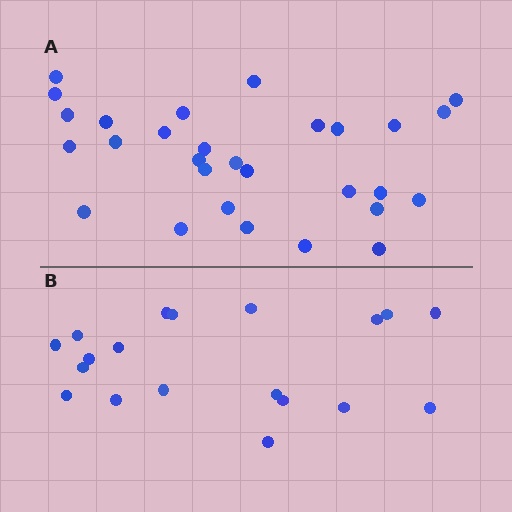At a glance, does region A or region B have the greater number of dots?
Region A (the top region) has more dots.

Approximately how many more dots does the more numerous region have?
Region A has roughly 10 or so more dots than region B.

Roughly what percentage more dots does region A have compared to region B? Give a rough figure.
About 55% more.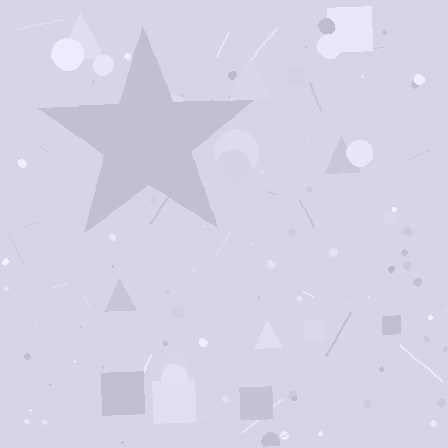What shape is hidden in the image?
A star is hidden in the image.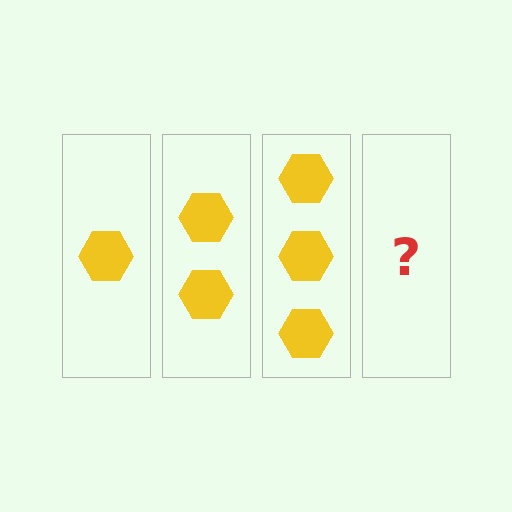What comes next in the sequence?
The next element should be 4 hexagons.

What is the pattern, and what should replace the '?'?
The pattern is that each step adds one more hexagon. The '?' should be 4 hexagons.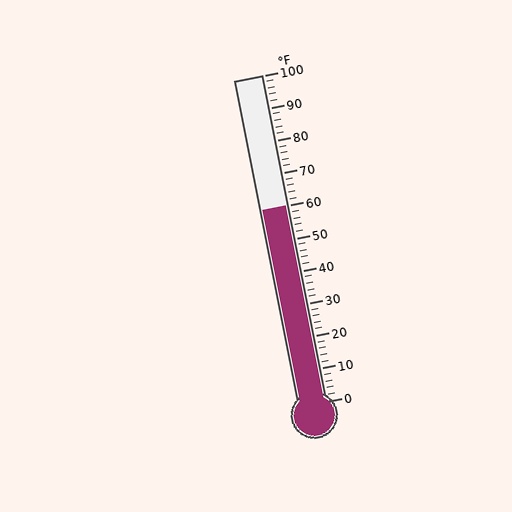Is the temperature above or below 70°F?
The temperature is below 70°F.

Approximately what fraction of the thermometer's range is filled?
The thermometer is filled to approximately 60% of its range.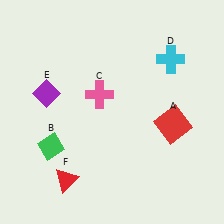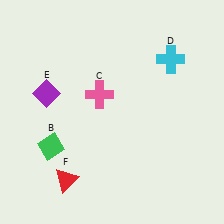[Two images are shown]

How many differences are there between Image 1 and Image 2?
There is 1 difference between the two images.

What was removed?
The red square (A) was removed in Image 2.